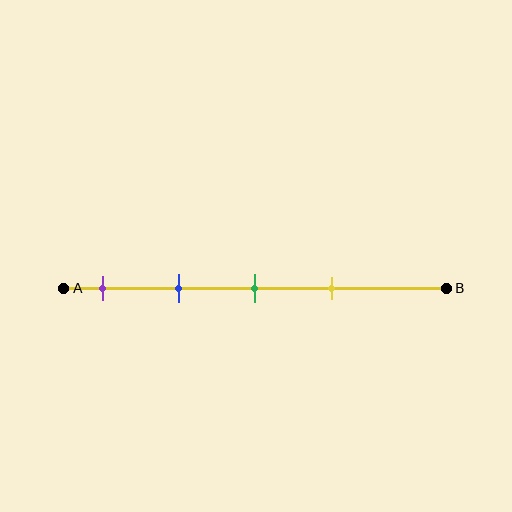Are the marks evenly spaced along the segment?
Yes, the marks are approximately evenly spaced.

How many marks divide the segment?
There are 4 marks dividing the segment.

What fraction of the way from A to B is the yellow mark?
The yellow mark is approximately 70% (0.7) of the way from A to B.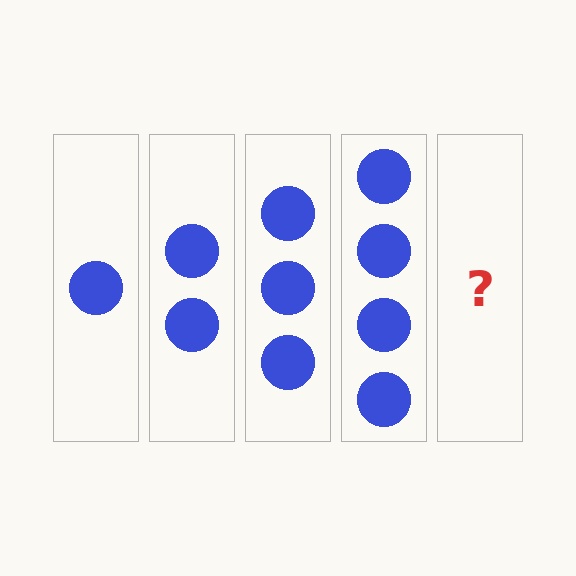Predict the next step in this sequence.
The next step is 5 circles.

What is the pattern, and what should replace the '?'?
The pattern is that each step adds one more circle. The '?' should be 5 circles.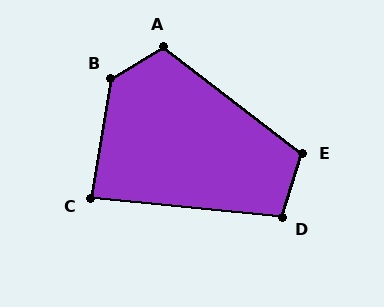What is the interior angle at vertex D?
Approximately 102 degrees (obtuse).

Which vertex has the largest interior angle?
B, at approximately 131 degrees.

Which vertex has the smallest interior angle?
C, at approximately 86 degrees.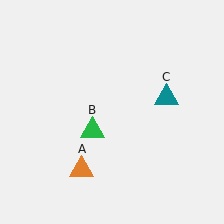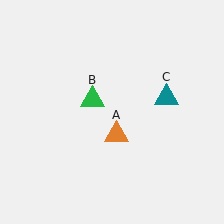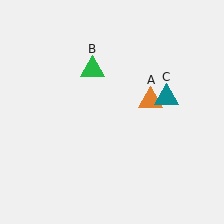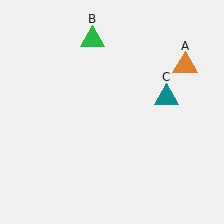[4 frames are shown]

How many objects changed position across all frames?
2 objects changed position: orange triangle (object A), green triangle (object B).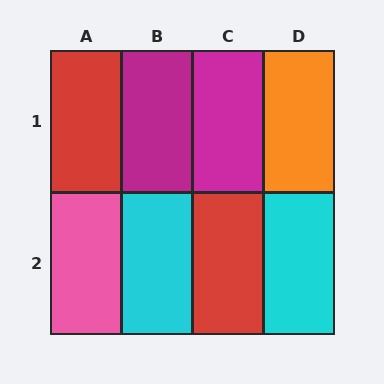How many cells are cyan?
2 cells are cyan.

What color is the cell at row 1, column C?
Magenta.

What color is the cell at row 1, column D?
Orange.